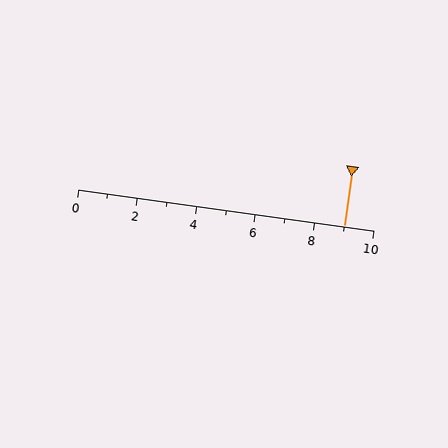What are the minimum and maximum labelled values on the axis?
The axis runs from 0 to 10.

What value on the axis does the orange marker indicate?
The marker indicates approximately 9.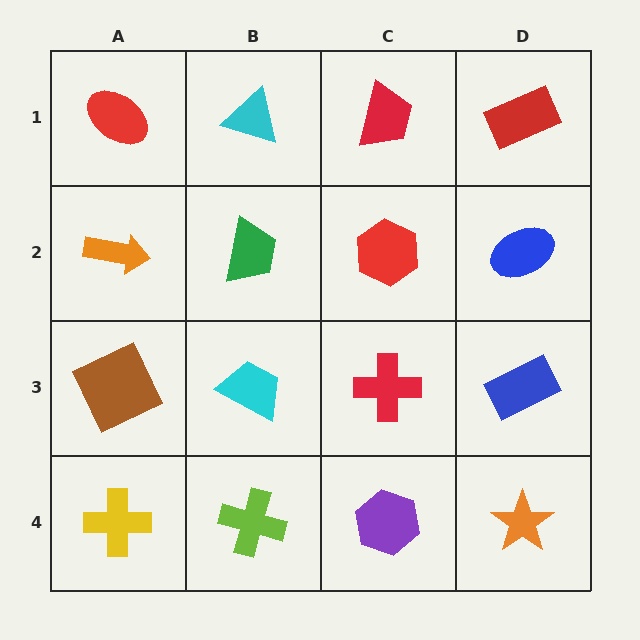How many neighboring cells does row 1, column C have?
3.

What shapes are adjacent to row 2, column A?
A red ellipse (row 1, column A), a brown square (row 3, column A), a green trapezoid (row 2, column B).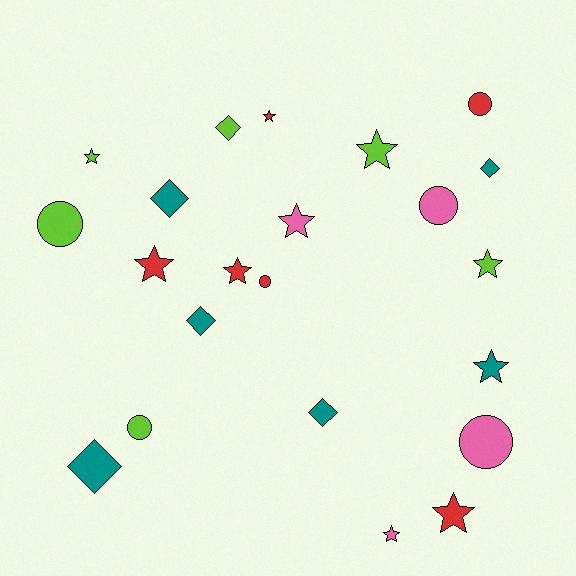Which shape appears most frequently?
Star, with 10 objects.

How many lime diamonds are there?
There is 1 lime diamond.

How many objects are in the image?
There are 22 objects.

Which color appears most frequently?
Teal, with 6 objects.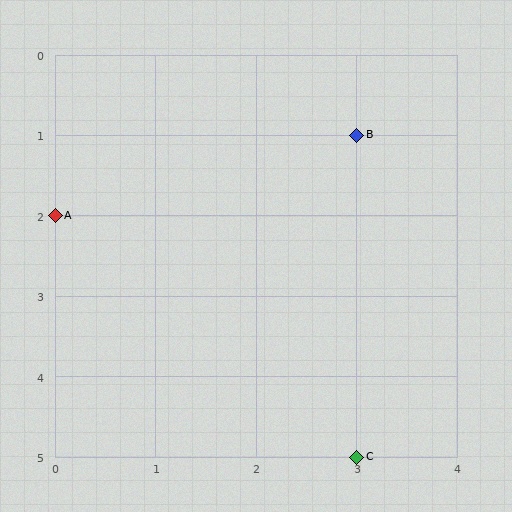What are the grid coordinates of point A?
Point A is at grid coordinates (0, 2).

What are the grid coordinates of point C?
Point C is at grid coordinates (3, 5).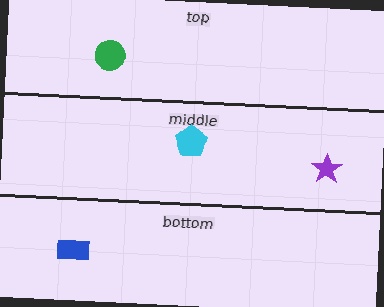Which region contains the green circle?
The top region.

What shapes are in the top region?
The green circle.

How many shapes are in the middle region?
2.